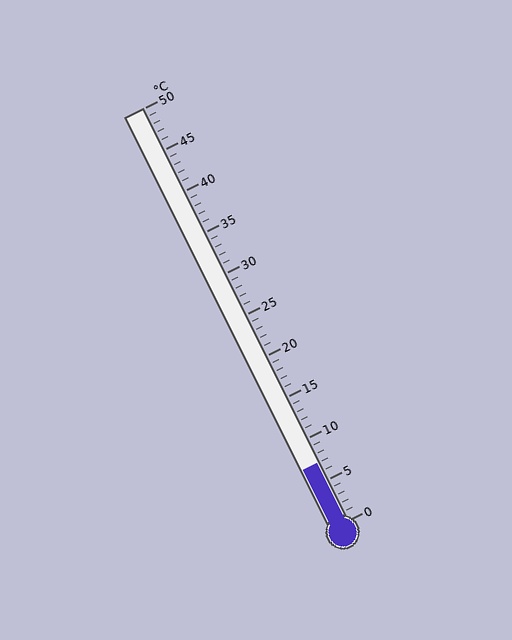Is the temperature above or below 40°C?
The temperature is below 40°C.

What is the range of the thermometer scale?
The thermometer scale ranges from 0°C to 50°C.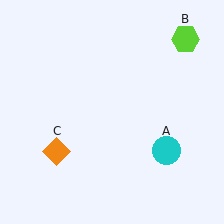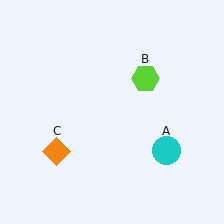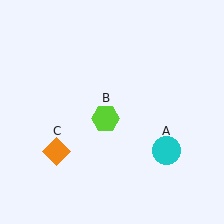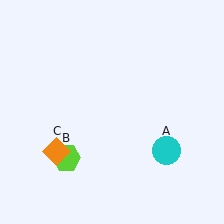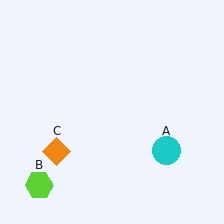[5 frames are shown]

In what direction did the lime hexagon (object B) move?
The lime hexagon (object B) moved down and to the left.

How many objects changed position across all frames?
1 object changed position: lime hexagon (object B).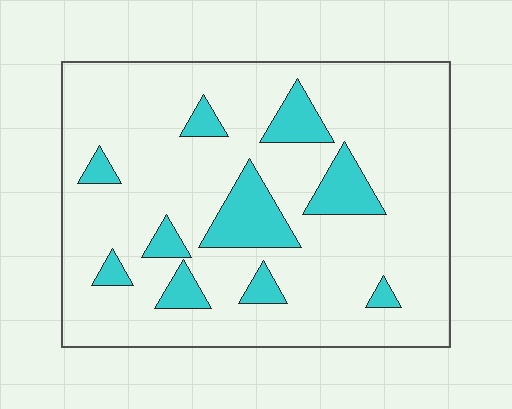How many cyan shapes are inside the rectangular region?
10.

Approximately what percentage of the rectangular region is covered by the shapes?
Approximately 15%.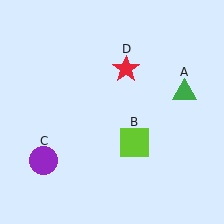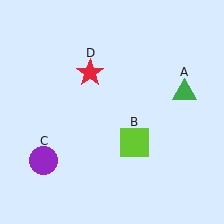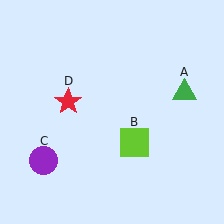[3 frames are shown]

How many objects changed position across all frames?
1 object changed position: red star (object D).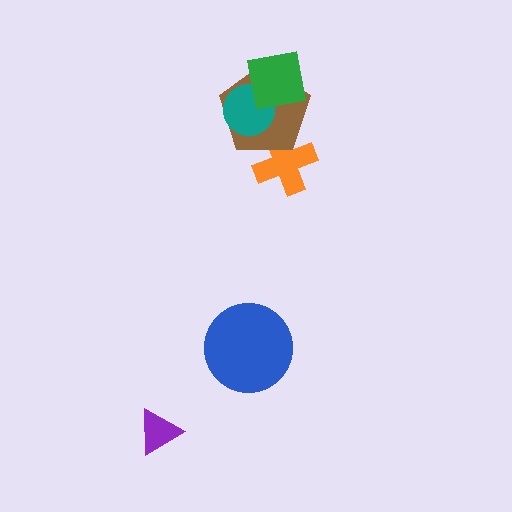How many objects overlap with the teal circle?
2 objects overlap with the teal circle.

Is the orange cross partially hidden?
Yes, it is partially covered by another shape.